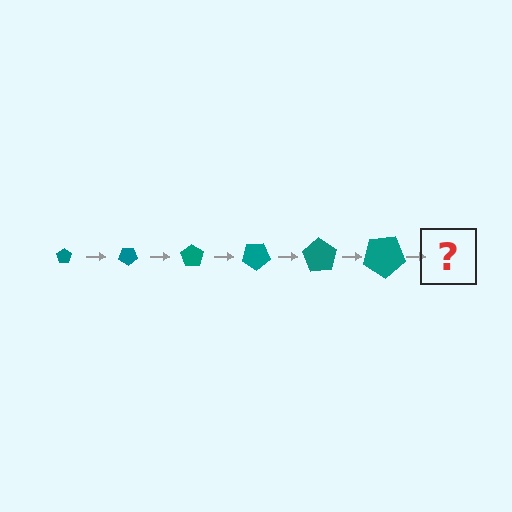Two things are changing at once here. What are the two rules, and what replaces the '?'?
The two rules are that the pentagon grows larger each step and it rotates 35 degrees each step. The '?' should be a pentagon, larger than the previous one and rotated 210 degrees from the start.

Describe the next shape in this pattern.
It should be a pentagon, larger than the previous one and rotated 210 degrees from the start.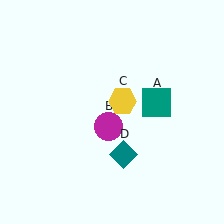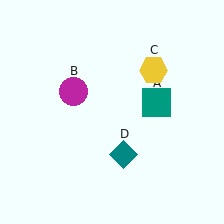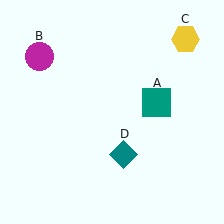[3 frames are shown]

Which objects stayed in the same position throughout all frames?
Teal square (object A) and teal diamond (object D) remained stationary.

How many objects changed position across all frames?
2 objects changed position: magenta circle (object B), yellow hexagon (object C).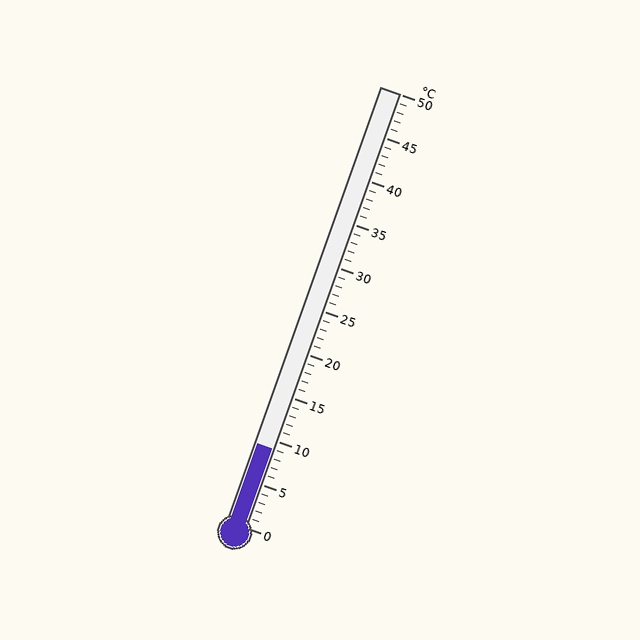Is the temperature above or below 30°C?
The temperature is below 30°C.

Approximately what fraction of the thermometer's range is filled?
The thermometer is filled to approximately 20% of its range.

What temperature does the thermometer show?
The thermometer shows approximately 9°C.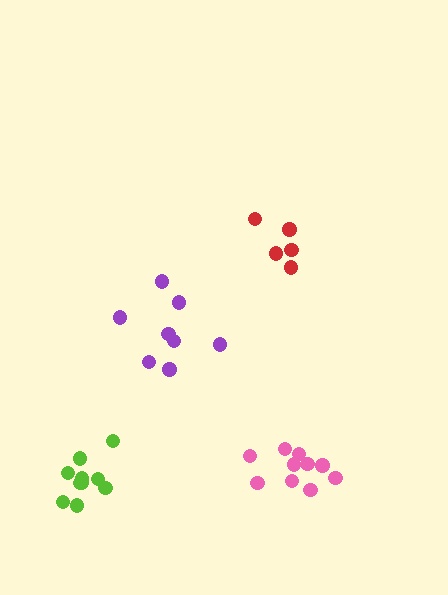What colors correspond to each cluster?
The clusters are colored: red, pink, lime, purple.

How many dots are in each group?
Group 1: 5 dots, Group 2: 10 dots, Group 3: 10 dots, Group 4: 8 dots (33 total).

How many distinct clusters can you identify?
There are 4 distinct clusters.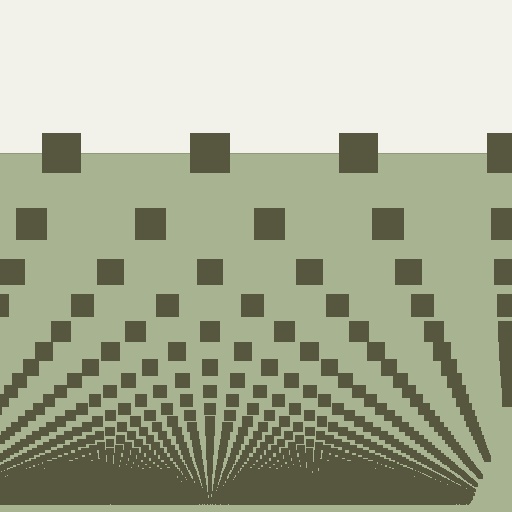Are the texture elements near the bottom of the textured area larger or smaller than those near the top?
Smaller. The gradient is inverted — elements near the bottom are smaller and denser.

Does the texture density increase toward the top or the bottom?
Density increases toward the bottom.